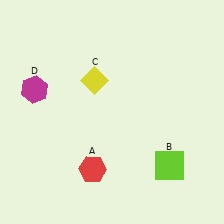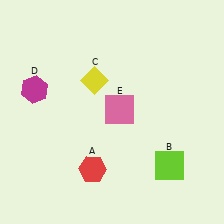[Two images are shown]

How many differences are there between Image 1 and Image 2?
There is 1 difference between the two images.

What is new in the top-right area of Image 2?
A pink square (E) was added in the top-right area of Image 2.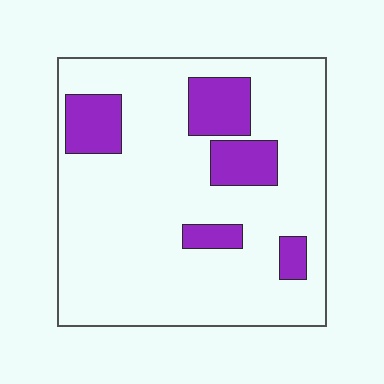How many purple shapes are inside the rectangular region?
5.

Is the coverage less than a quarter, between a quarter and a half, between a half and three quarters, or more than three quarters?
Less than a quarter.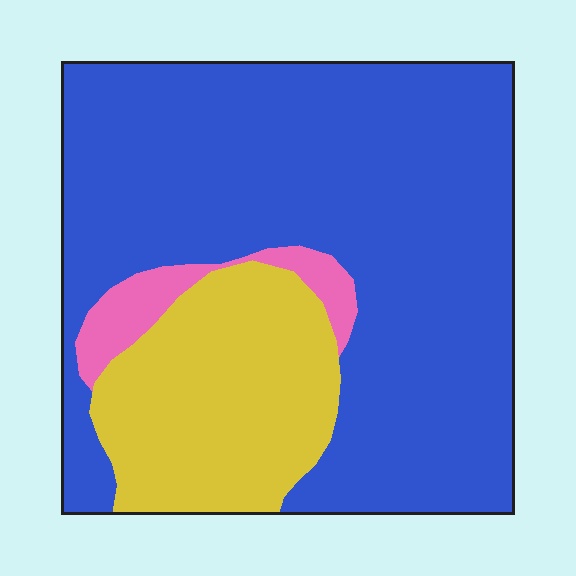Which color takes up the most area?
Blue, at roughly 70%.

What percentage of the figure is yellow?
Yellow covers roughly 25% of the figure.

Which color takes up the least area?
Pink, at roughly 5%.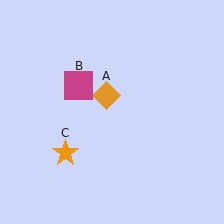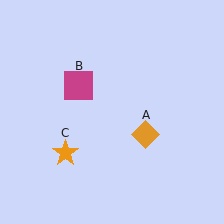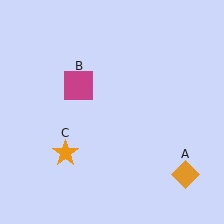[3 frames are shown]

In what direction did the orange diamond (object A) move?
The orange diamond (object A) moved down and to the right.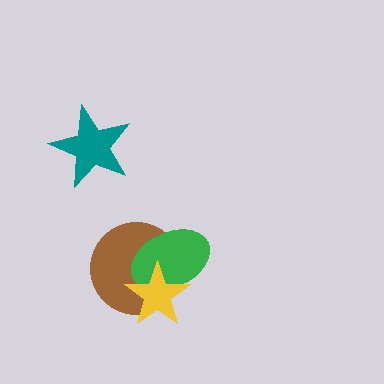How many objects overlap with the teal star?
0 objects overlap with the teal star.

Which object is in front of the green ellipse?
The yellow star is in front of the green ellipse.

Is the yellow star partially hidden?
No, no other shape covers it.